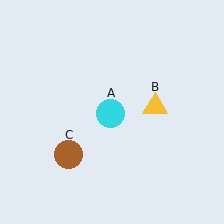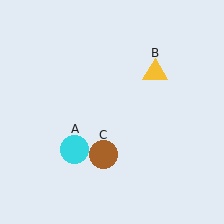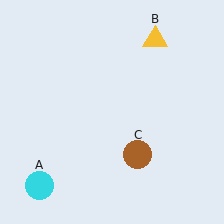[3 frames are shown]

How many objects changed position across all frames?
3 objects changed position: cyan circle (object A), yellow triangle (object B), brown circle (object C).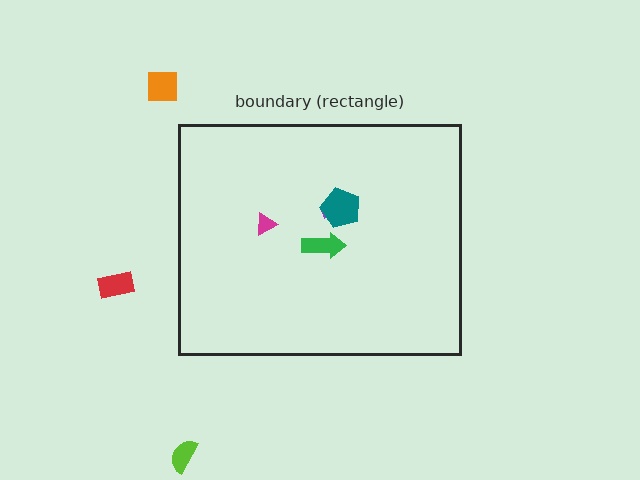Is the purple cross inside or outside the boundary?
Inside.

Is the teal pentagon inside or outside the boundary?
Inside.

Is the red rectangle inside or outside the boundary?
Outside.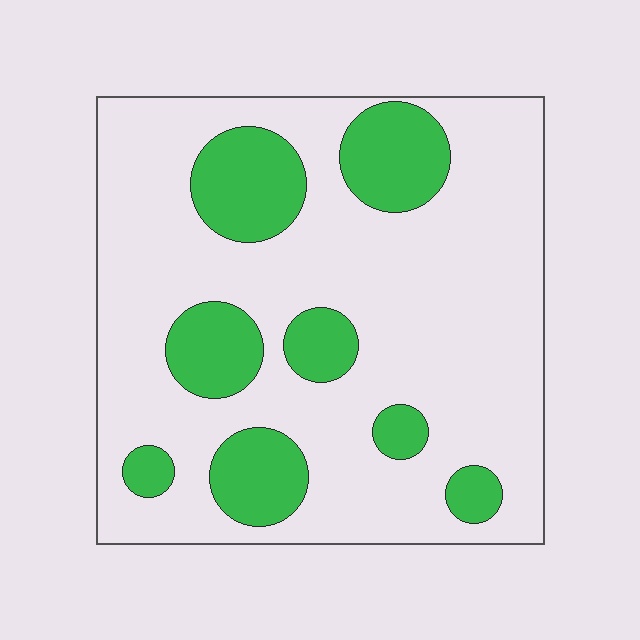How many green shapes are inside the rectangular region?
8.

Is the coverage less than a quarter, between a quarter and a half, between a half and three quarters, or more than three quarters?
Less than a quarter.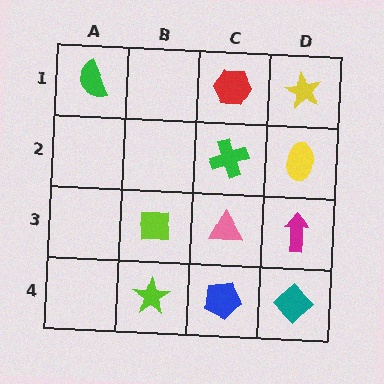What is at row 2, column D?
A yellow ellipse.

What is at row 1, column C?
A red hexagon.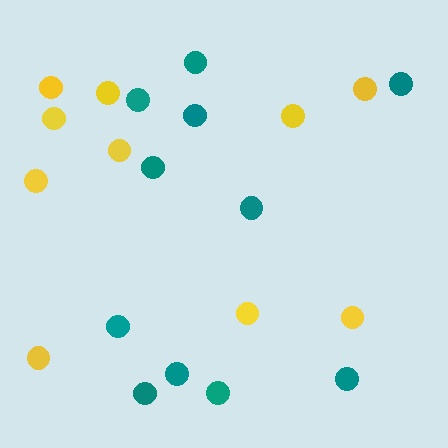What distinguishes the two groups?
There are 2 groups: one group of yellow circles (10) and one group of teal circles (11).